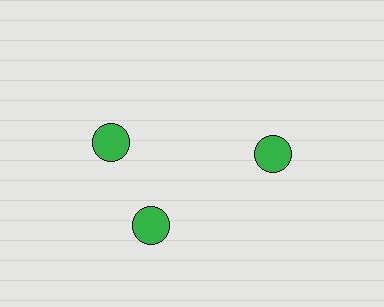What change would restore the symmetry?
The symmetry would be restored by rotating it back into even spacing with its neighbors so that all 3 circles sit at equal angles and equal distance from the center.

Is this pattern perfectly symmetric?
No. The 3 green circles are arranged in a ring, but one element near the 11 o'clock position is rotated out of alignment along the ring, breaking the 3-fold rotational symmetry.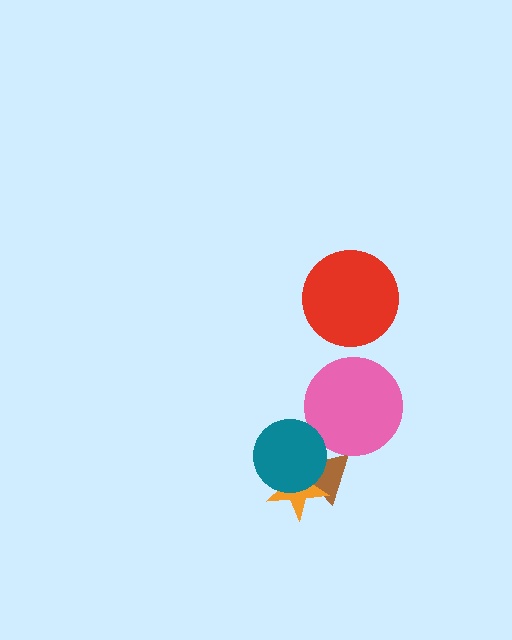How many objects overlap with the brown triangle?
2 objects overlap with the brown triangle.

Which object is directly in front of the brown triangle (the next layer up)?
The orange star is directly in front of the brown triangle.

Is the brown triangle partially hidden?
Yes, it is partially covered by another shape.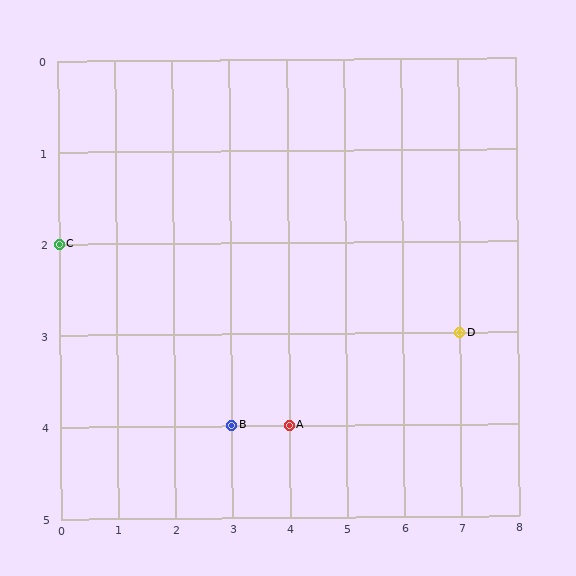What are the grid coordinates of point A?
Point A is at grid coordinates (4, 4).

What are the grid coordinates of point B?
Point B is at grid coordinates (3, 4).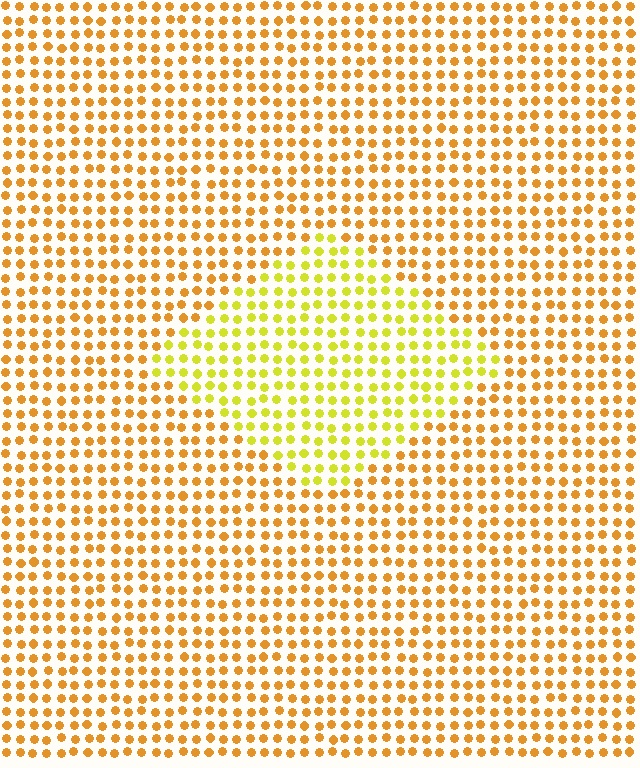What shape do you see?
I see a diamond.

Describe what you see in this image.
The image is filled with small orange elements in a uniform arrangement. A diamond-shaped region is visible where the elements are tinted to a slightly different hue, forming a subtle color boundary.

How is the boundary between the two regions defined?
The boundary is defined purely by a slight shift in hue (about 31 degrees). Spacing, size, and orientation are identical on both sides.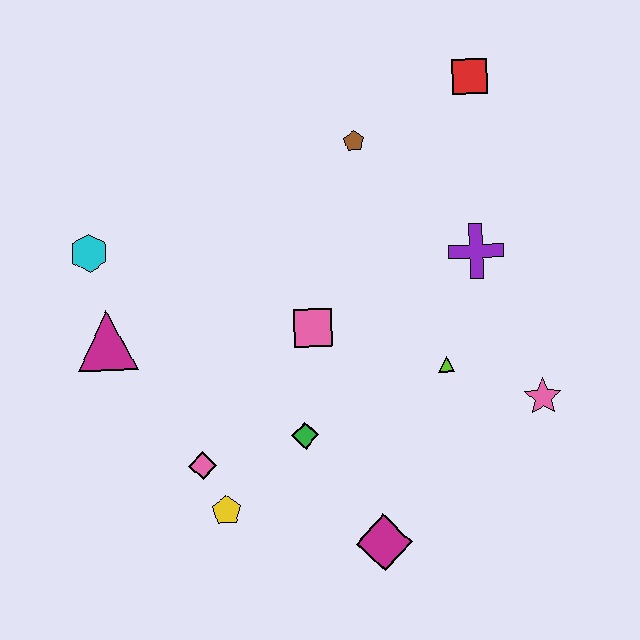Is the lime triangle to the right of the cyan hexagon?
Yes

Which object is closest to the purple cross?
The lime triangle is closest to the purple cross.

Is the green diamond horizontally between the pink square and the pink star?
No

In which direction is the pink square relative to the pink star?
The pink square is to the left of the pink star.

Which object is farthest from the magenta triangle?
The red square is farthest from the magenta triangle.